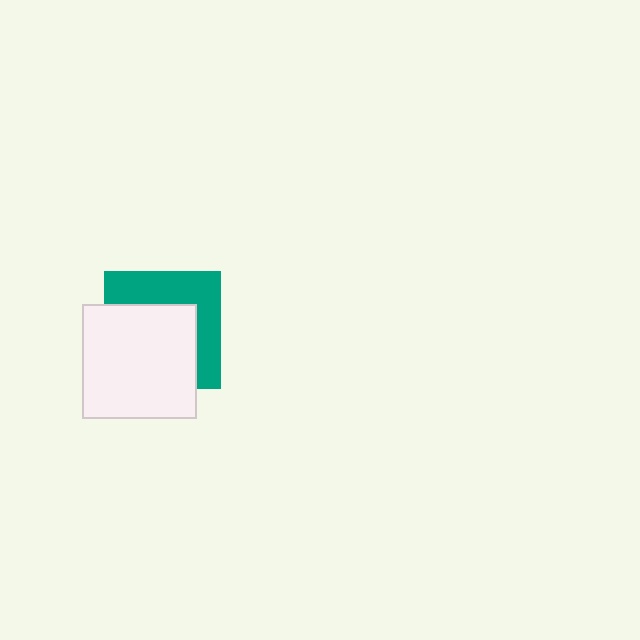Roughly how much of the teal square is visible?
A small part of it is visible (roughly 42%).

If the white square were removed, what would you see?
You would see the complete teal square.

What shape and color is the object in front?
The object in front is a white square.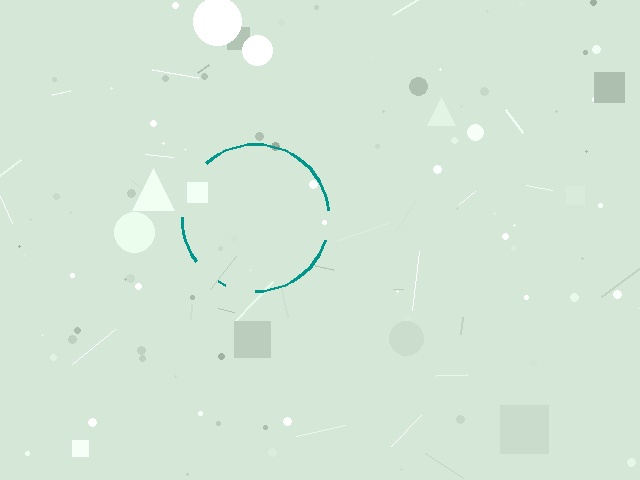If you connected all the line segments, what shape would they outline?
They would outline a circle.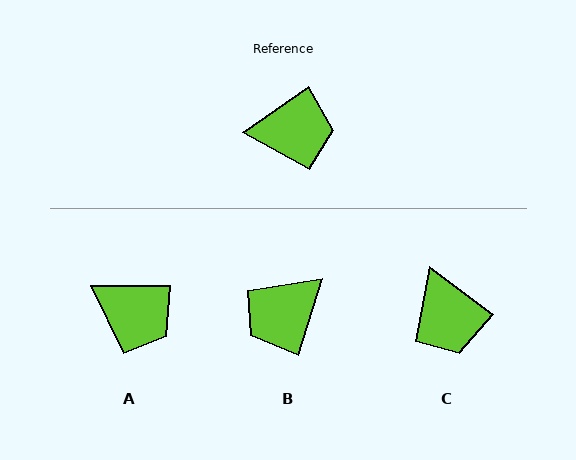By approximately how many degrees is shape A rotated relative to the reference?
Approximately 35 degrees clockwise.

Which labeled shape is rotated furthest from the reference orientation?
B, about 143 degrees away.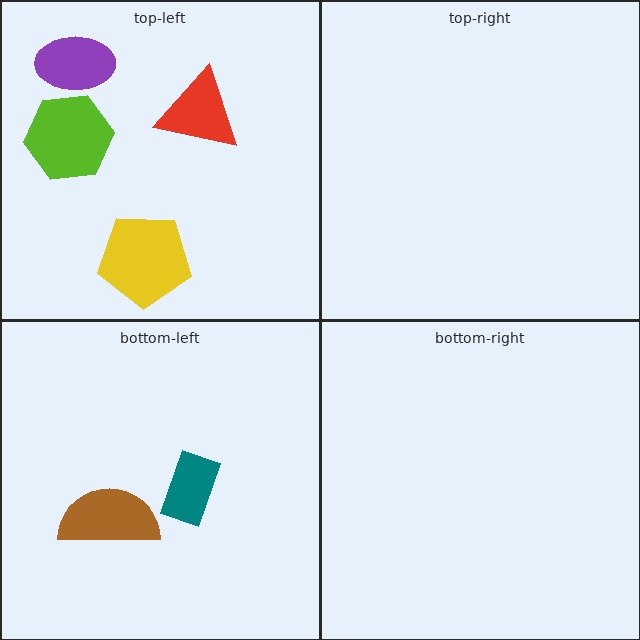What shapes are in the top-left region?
The purple ellipse, the red triangle, the yellow pentagon, the lime hexagon.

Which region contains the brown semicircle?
The bottom-left region.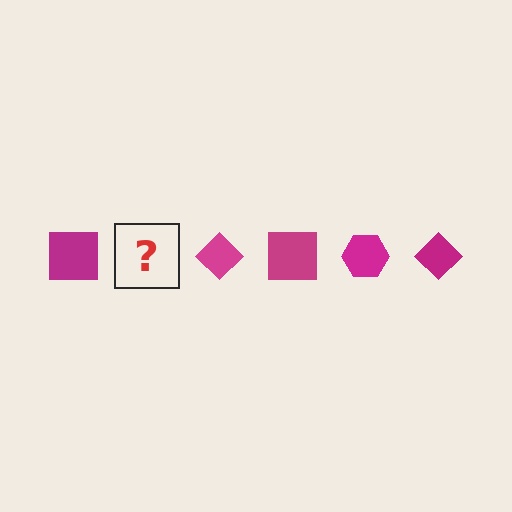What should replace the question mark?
The question mark should be replaced with a magenta hexagon.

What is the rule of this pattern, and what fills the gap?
The rule is that the pattern cycles through square, hexagon, diamond shapes in magenta. The gap should be filled with a magenta hexagon.